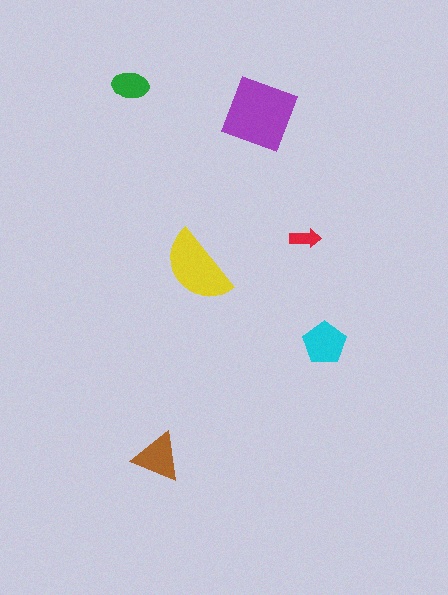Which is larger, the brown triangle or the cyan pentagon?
The cyan pentagon.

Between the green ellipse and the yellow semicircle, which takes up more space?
The yellow semicircle.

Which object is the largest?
The purple diamond.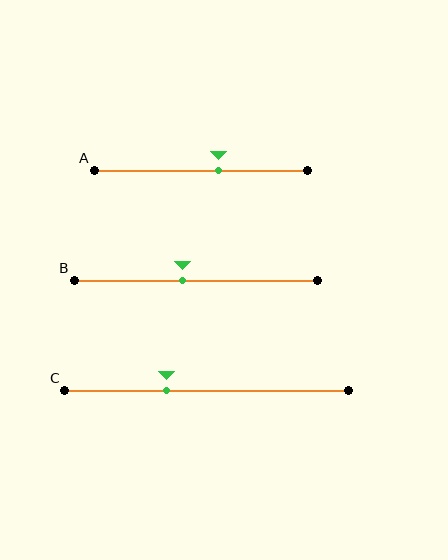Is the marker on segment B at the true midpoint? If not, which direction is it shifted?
No, the marker on segment B is shifted to the left by about 5% of the segment length.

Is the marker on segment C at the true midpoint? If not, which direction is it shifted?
No, the marker on segment C is shifted to the left by about 14% of the segment length.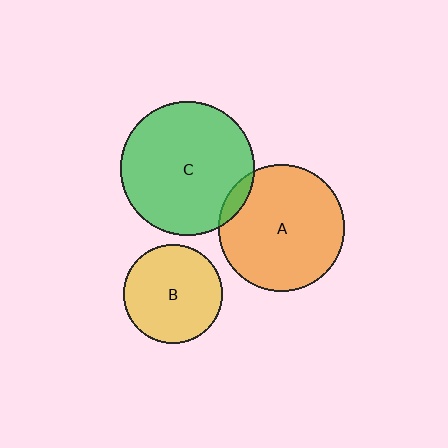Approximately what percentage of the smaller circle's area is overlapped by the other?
Approximately 5%.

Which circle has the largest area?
Circle C (green).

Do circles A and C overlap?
Yes.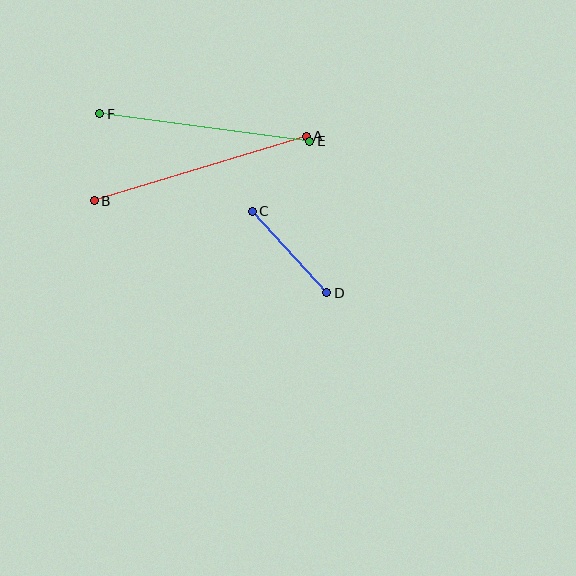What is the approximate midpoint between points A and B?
The midpoint is at approximately (200, 168) pixels.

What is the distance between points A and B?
The distance is approximately 221 pixels.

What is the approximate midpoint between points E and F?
The midpoint is at approximately (205, 128) pixels.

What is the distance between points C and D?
The distance is approximately 110 pixels.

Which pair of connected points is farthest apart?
Points A and B are farthest apart.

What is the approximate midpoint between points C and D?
The midpoint is at approximately (290, 252) pixels.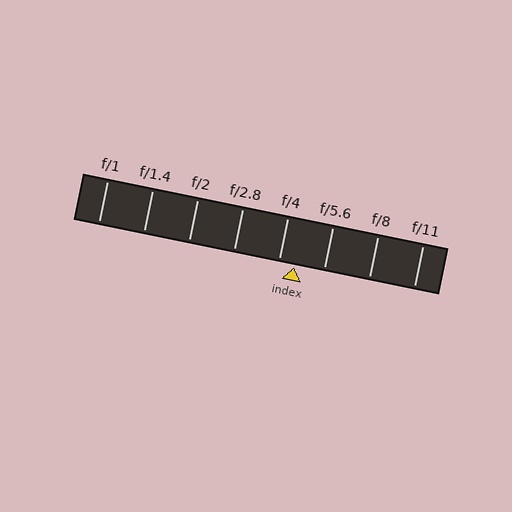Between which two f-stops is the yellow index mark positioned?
The index mark is between f/4 and f/5.6.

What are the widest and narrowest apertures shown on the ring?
The widest aperture shown is f/1 and the narrowest is f/11.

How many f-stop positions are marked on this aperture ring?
There are 8 f-stop positions marked.